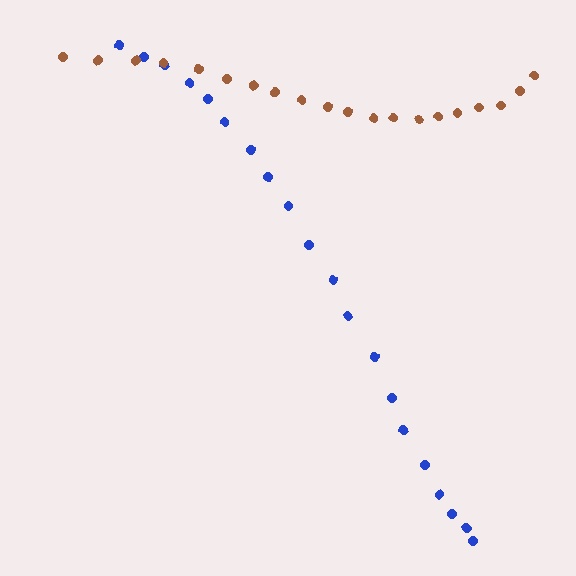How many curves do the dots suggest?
There are 2 distinct paths.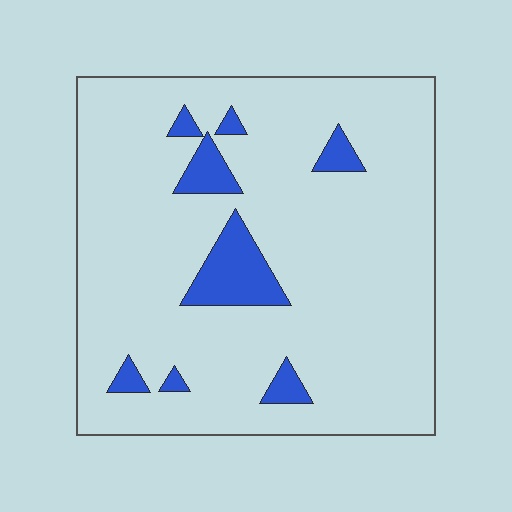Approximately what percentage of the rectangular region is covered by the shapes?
Approximately 10%.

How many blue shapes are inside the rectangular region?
8.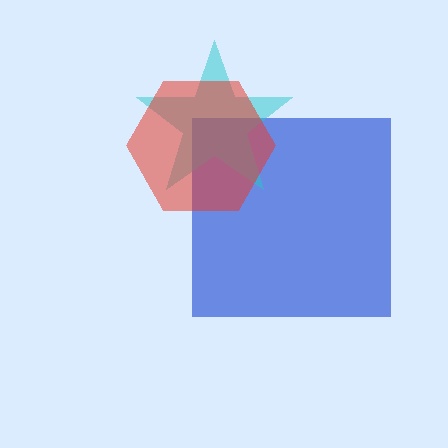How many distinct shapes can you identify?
There are 3 distinct shapes: a blue square, a cyan star, a red hexagon.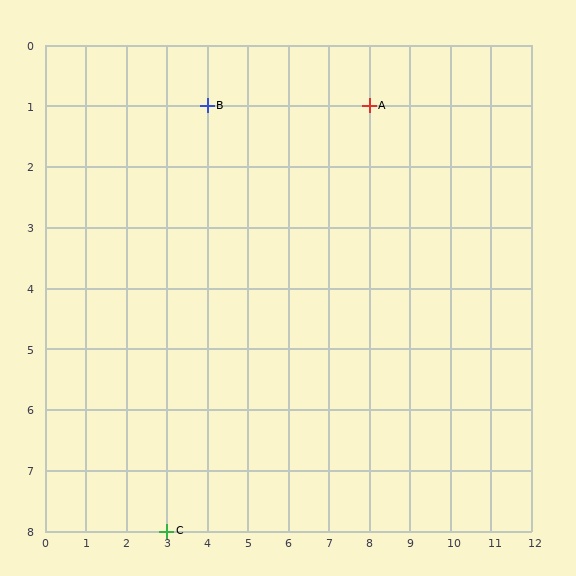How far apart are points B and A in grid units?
Points B and A are 4 columns apart.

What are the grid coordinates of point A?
Point A is at grid coordinates (8, 1).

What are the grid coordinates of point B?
Point B is at grid coordinates (4, 1).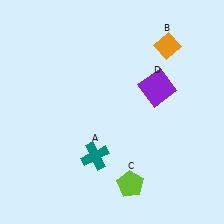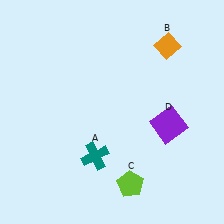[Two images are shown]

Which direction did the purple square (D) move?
The purple square (D) moved down.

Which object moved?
The purple square (D) moved down.